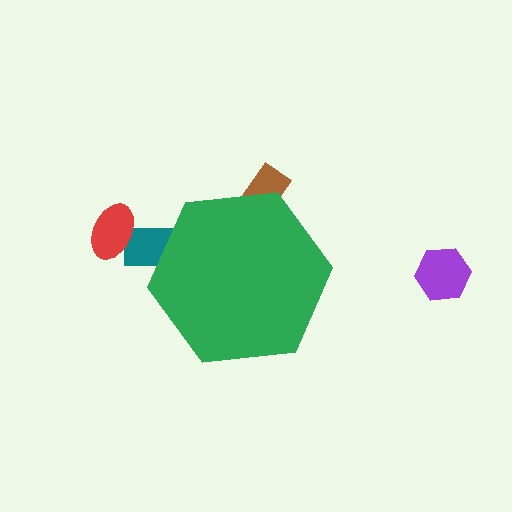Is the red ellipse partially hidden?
No, the red ellipse is fully visible.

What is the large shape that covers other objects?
A green hexagon.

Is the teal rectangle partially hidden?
Yes, the teal rectangle is partially hidden behind the green hexagon.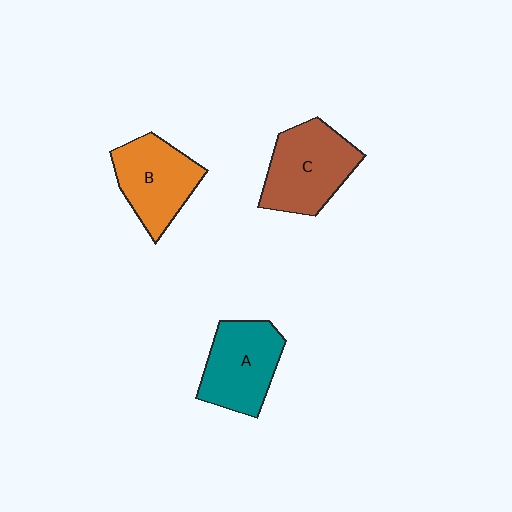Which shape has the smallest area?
Shape B (orange).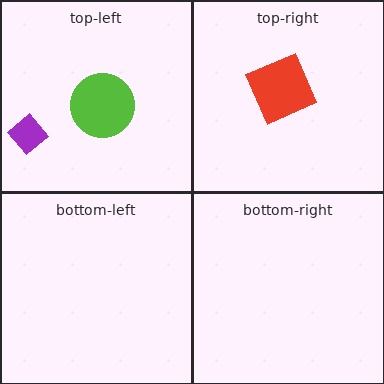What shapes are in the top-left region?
The purple diamond, the lime circle.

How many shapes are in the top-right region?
1.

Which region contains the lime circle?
The top-left region.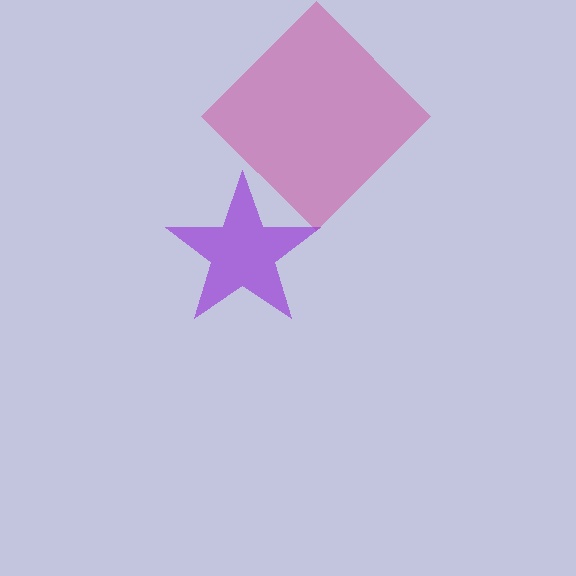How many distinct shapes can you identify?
There are 2 distinct shapes: a magenta diamond, a purple star.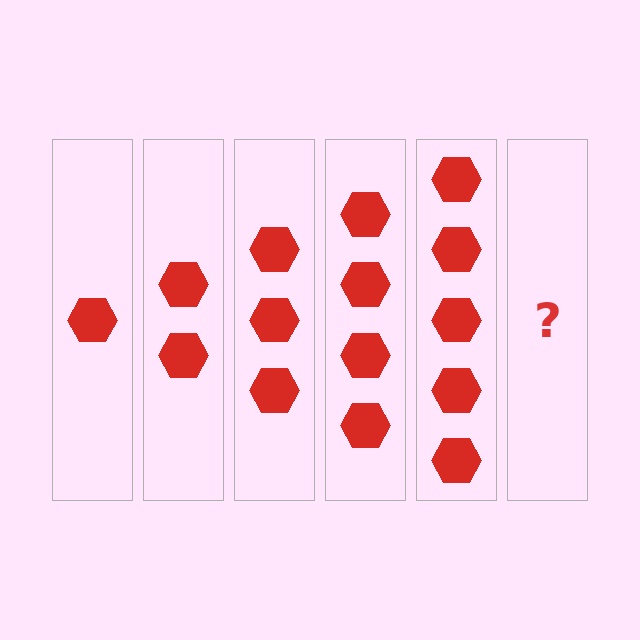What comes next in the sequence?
The next element should be 6 hexagons.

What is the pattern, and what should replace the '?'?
The pattern is that each step adds one more hexagon. The '?' should be 6 hexagons.